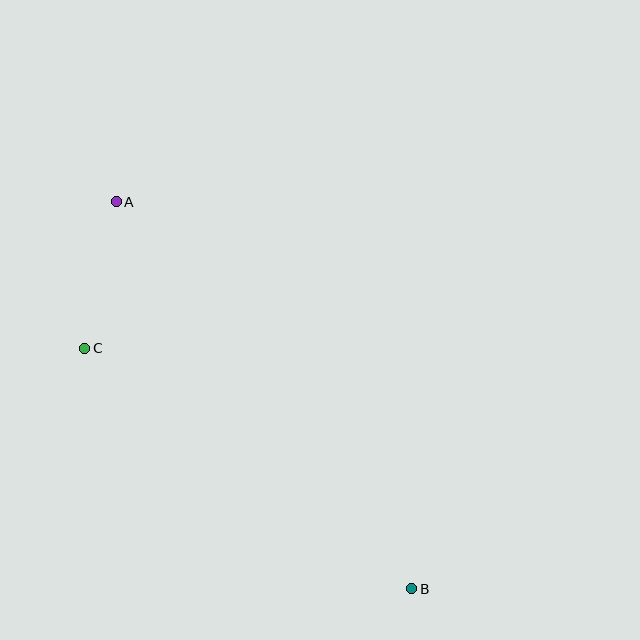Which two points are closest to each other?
Points A and C are closest to each other.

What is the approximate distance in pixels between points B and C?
The distance between B and C is approximately 406 pixels.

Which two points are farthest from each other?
Points A and B are farthest from each other.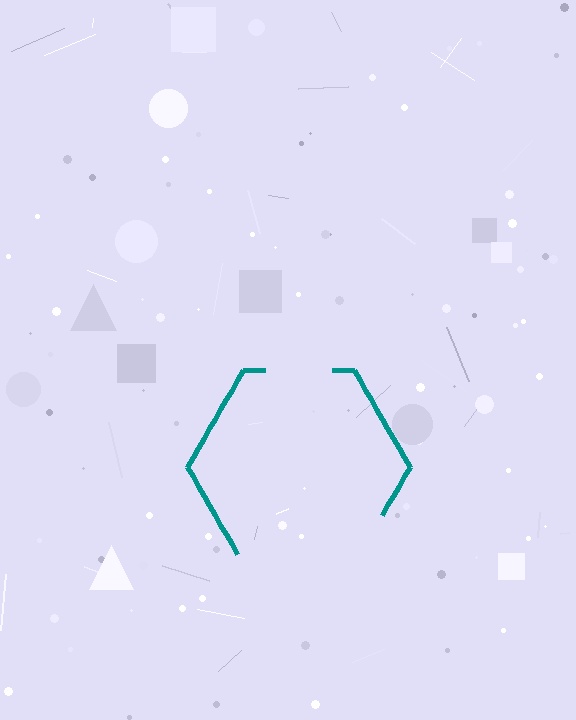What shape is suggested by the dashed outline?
The dashed outline suggests a hexagon.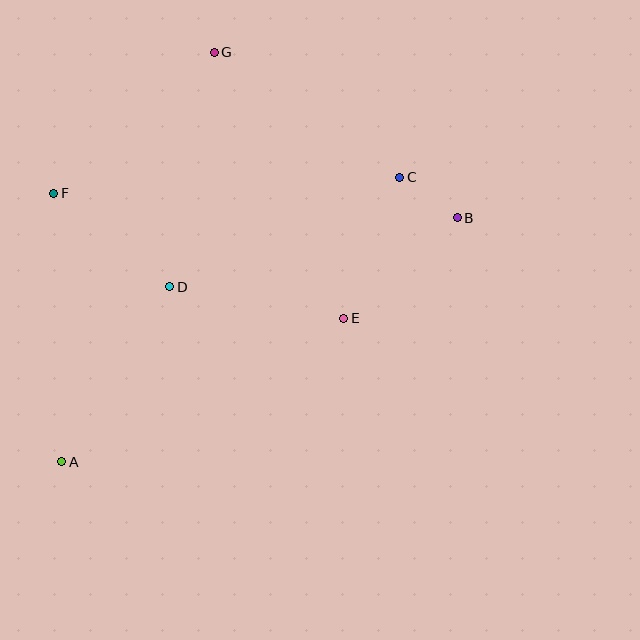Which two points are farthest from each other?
Points A and B are farthest from each other.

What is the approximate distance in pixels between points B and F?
The distance between B and F is approximately 404 pixels.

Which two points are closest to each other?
Points B and C are closest to each other.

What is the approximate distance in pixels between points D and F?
The distance between D and F is approximately 149 pixels.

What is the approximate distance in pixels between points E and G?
The distance between E and G is approximately 296 pixels.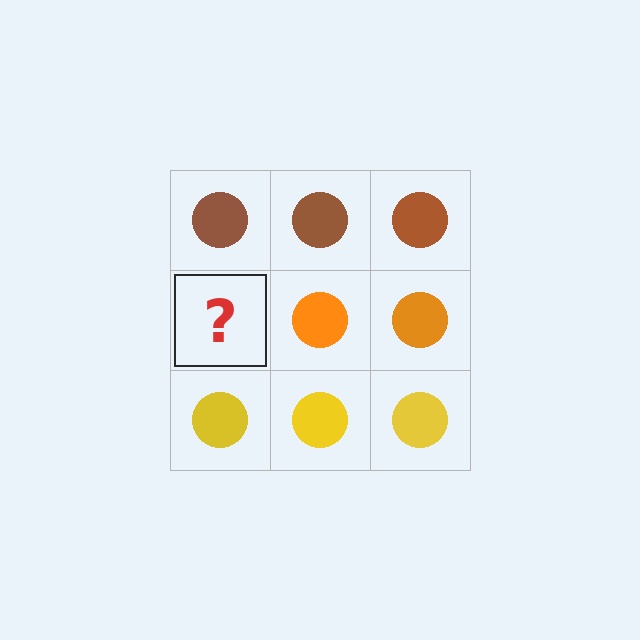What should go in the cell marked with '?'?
The missing cell should contain an orange circle.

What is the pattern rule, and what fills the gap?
The rule is that each row has a consistent color. The gap should be filled with an orange circle.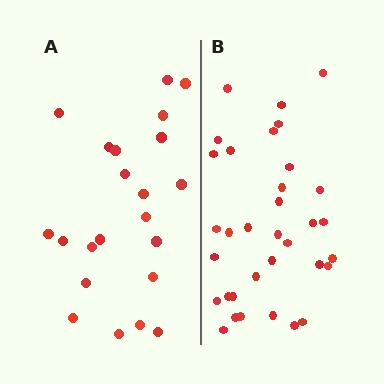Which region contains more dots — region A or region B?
Region B (the right region) has more dots.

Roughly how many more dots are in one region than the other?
Region B has roughly 12 or so more dots than region A.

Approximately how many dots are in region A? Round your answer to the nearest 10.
About 20 dots. (The exact count is 22, which rounds to 20.)